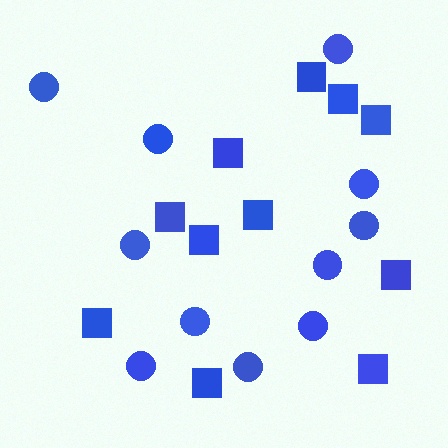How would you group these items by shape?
There are 2 groups: one group of circles (11) and one group of squares (11).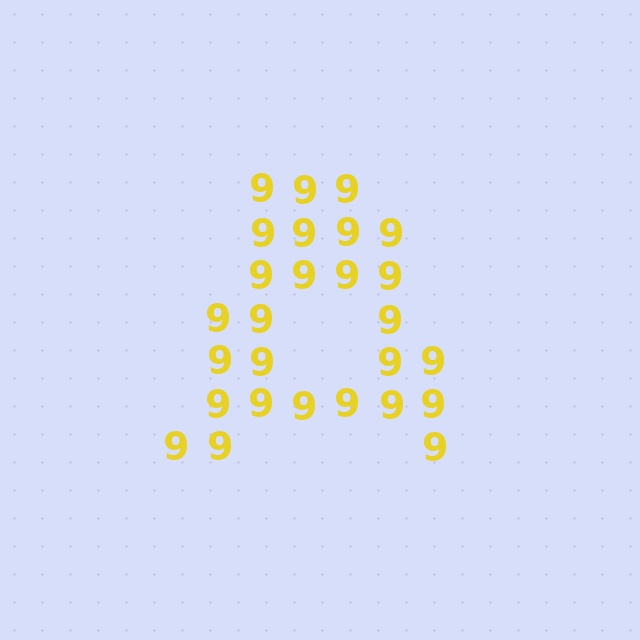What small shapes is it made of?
It is made of small digit 9's.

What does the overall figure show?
The overall figure shows the letter A.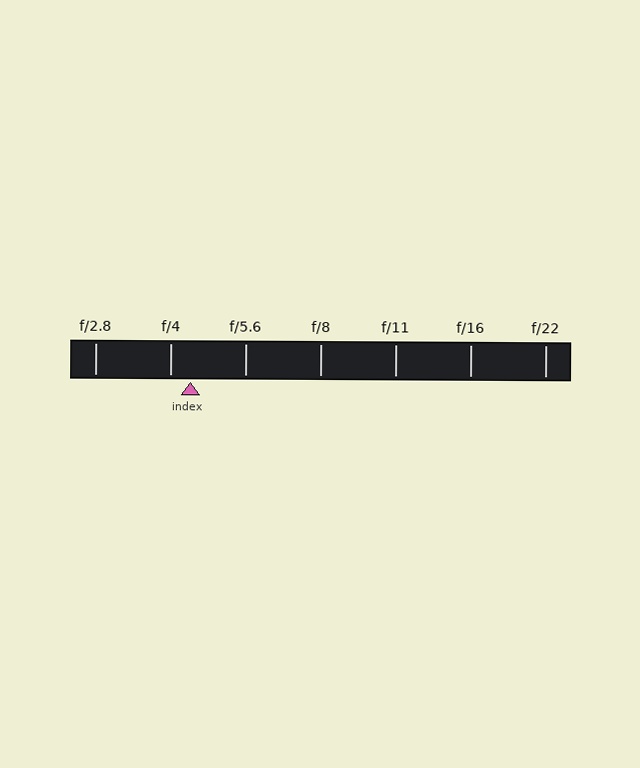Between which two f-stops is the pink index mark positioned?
The index mark is between f/4 and f/5.6.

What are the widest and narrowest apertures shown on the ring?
The widest aperture shown is f/2.8 and the narrowest is f/22.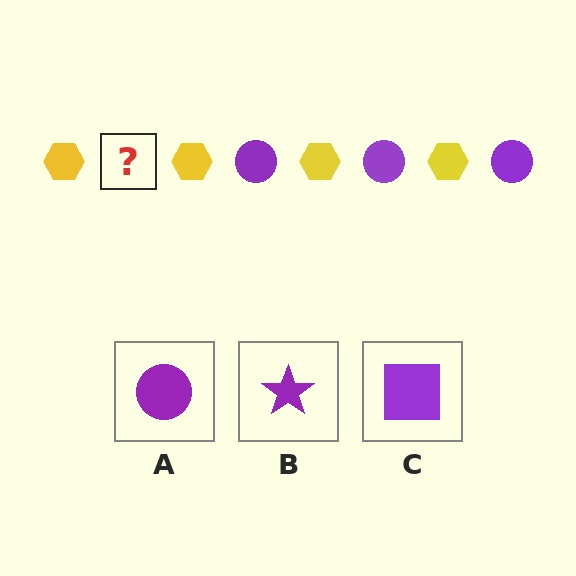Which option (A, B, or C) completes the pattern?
A.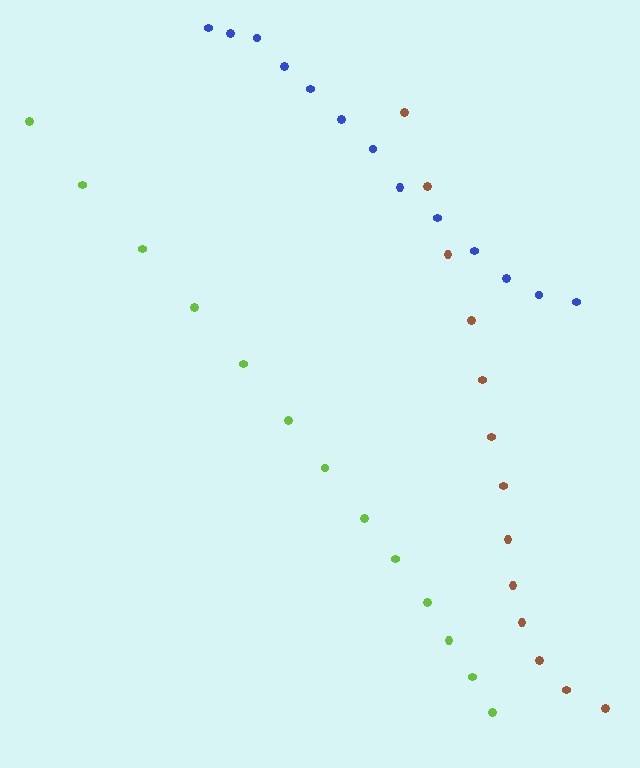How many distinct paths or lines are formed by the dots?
There are 3 distinct paths.